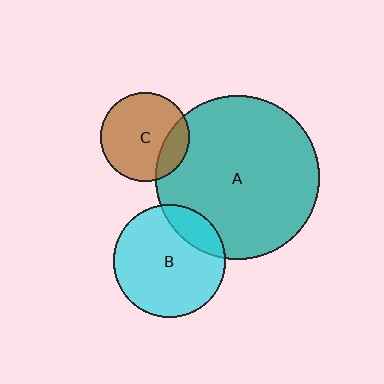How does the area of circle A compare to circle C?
Approximately 3.4 times.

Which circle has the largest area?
Circle A (teal).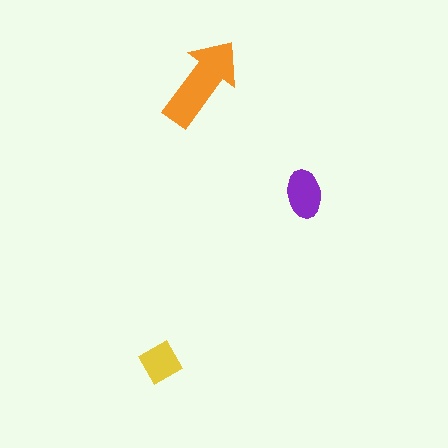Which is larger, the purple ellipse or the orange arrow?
The orange arrow.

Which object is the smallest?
The yellow diamond.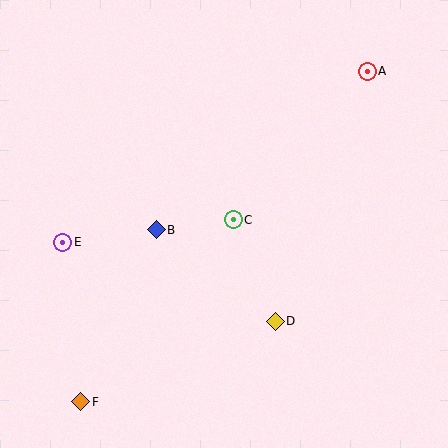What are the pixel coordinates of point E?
Point E is at (63, 242).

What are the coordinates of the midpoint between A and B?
The midpoint between A and B is at (262, 151).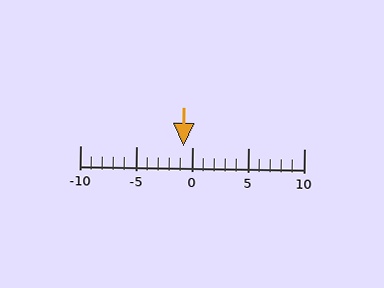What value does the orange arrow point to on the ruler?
The orange arrow points to approximately -1.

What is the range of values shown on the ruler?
The ruler shows values from -10 to 10.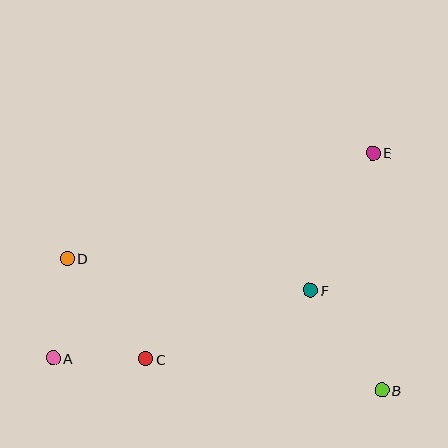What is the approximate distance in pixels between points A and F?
The distance between A and F is approximately 266 pixels.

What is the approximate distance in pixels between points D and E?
The distance between D and E is approximately 324 pixels.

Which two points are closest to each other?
Points A and C are closest to each other.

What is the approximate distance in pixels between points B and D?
The distance between B and D is approximately 341 pixels.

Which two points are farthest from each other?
Points A and E are farthest from each other.